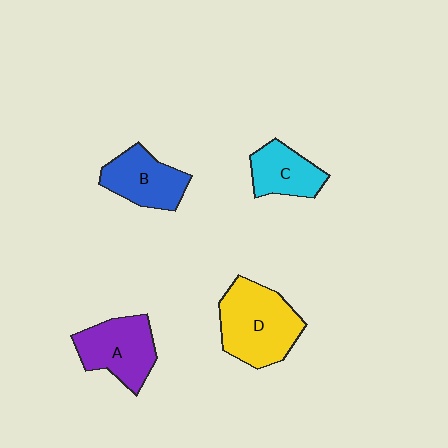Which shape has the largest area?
Shape D (yellow).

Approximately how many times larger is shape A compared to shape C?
Approximately 1.3 times.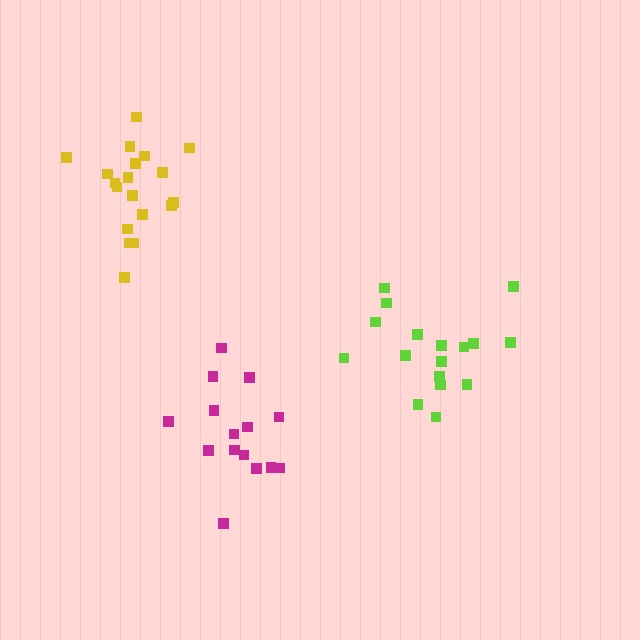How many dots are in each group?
Group 1: 17 dots, Group 2: 15 dots, Group 3: 19 dots (51 total).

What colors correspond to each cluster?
The clusters are colored: lime, magenta, yellow.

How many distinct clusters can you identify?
There are 3 distinct clusters.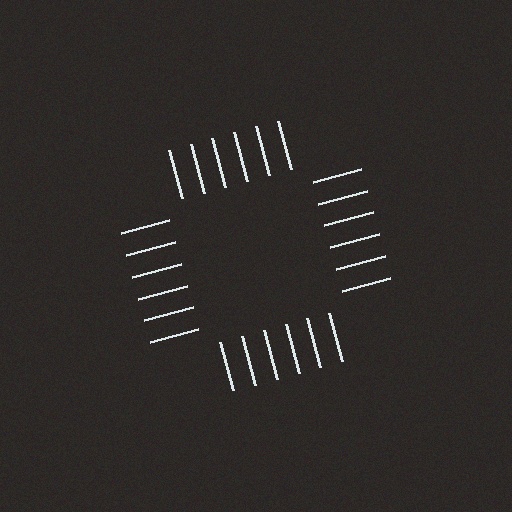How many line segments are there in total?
24 — 6 along each of the 4 edges.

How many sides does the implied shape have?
4 sides — the line-ends trace a square.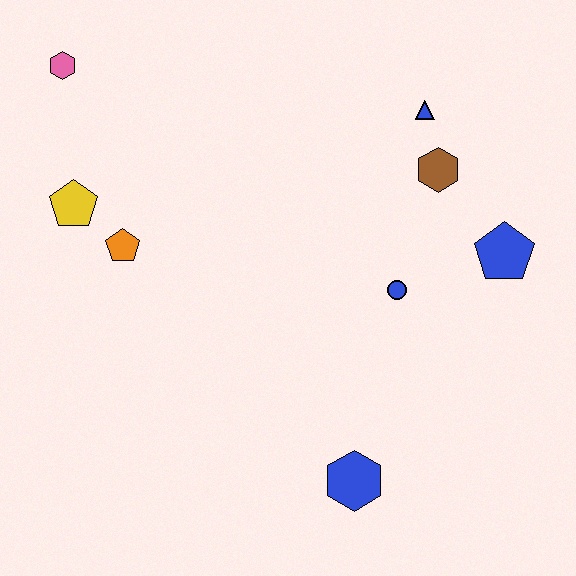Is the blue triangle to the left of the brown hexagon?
Yes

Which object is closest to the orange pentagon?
The yellow pentagon is closest to the orange pentagon.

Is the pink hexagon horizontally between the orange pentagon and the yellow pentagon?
No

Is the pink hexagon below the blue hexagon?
No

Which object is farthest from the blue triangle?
The blue hexagon is farthest from the blue triangle.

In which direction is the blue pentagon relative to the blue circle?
The blue pentagon is to the right of the blue circle.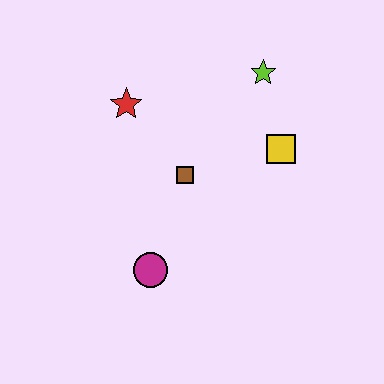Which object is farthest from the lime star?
The magenta circle is farthest from the lime star.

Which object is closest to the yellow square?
The lime star is closest to the yellow square.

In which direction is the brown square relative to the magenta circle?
The brown square is above the magenta circle.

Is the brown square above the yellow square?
No